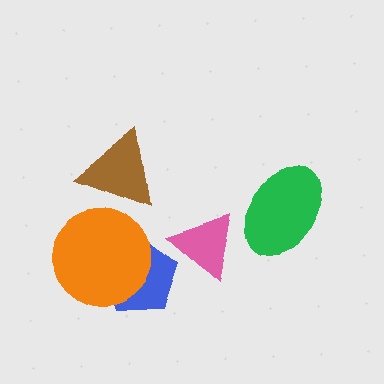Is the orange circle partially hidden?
No, no other shape covers it.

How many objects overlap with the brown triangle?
0 objects overlap with the brown triangle.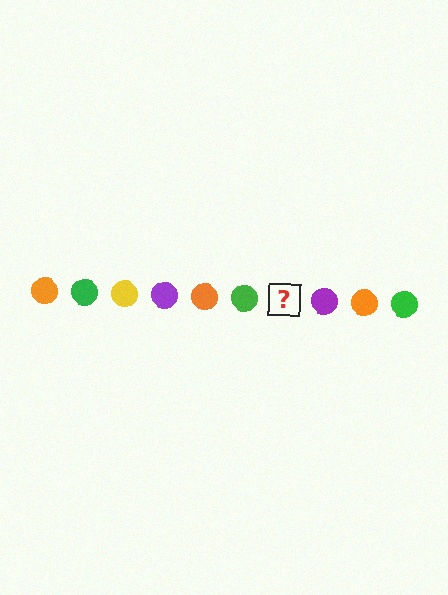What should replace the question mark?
The question mark should be replaced with a yellow circle.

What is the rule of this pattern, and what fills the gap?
The rule is that the pattern cycles through orange, green, yellow, purple circles. The gap should be filled with a yellow circle.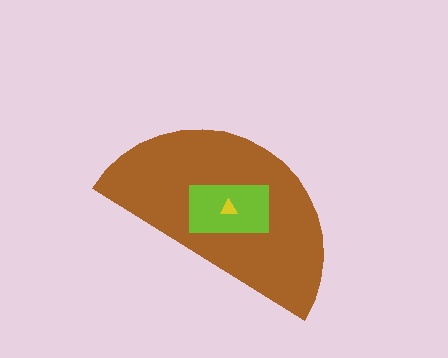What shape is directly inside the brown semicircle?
The lime rectangle.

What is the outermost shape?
The brown semicircle.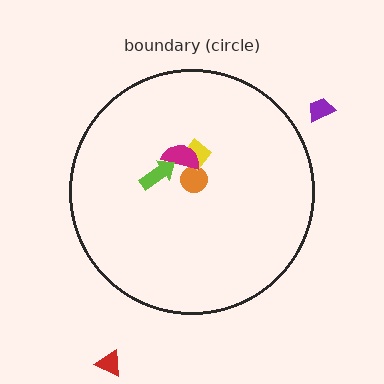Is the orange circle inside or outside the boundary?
Inside.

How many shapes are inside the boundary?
4 inside, 2 outside.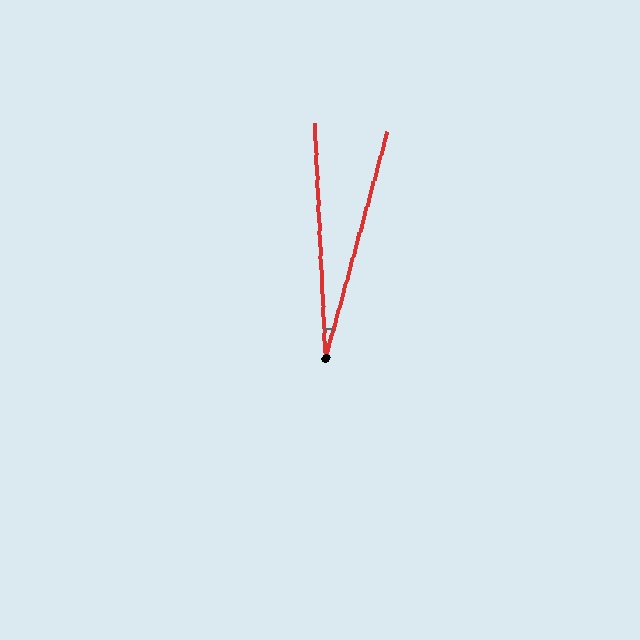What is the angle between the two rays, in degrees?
Approximately 18 degrees.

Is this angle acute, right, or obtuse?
It is acute.